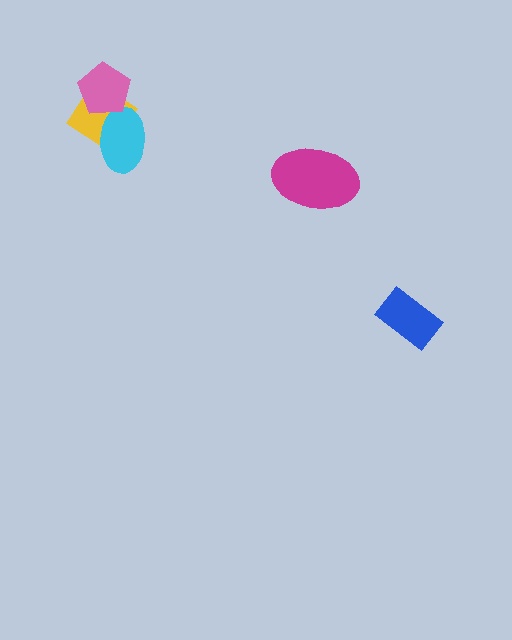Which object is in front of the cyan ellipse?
The pink pentagon is in front of the cyan ellipse.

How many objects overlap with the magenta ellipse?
0 objects overlap with the magenta ellipse.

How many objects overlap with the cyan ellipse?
2 objects overlap with the cyan ellipse.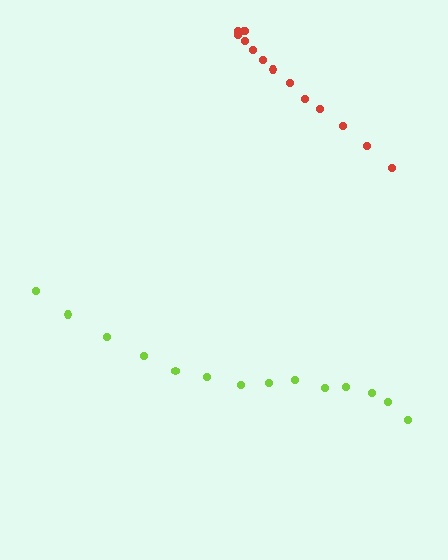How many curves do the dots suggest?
There are 2 distinct paths.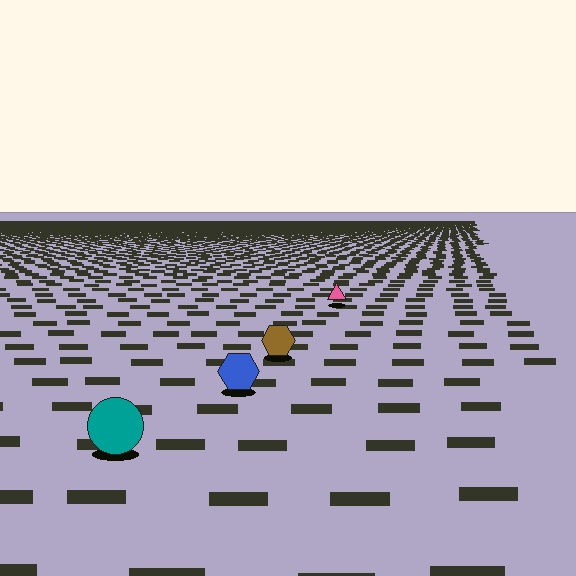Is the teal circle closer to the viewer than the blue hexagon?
Yes. The teal circle is closer — you can tell from the texture gradient: the ground texture is coarser near it.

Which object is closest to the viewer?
The teal circle is closest. The texture marks near it are larger and more spread out.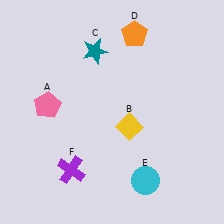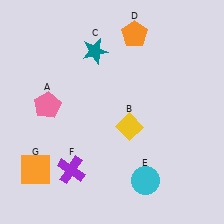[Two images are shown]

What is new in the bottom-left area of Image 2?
An orange square (G) was added in the bottom-left area of Image 2.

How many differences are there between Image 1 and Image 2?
There is 1 difference between the two images.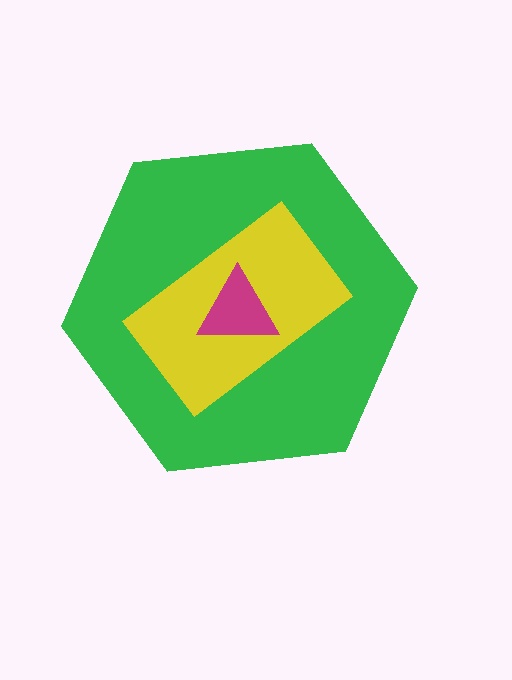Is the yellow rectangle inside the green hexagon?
Yes.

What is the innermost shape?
The magenta triangle.